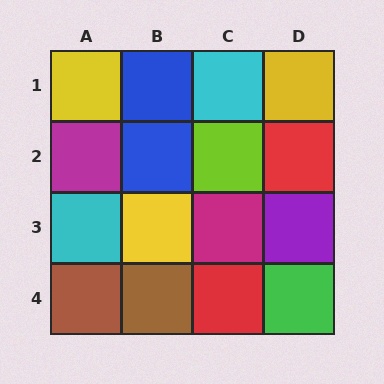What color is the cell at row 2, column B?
Blue.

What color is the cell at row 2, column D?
Red.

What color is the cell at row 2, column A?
Magenta.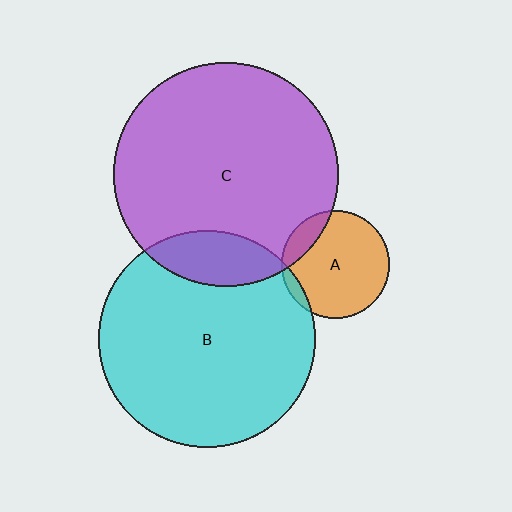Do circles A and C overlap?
Yes.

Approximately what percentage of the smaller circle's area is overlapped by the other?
Approximately 15%.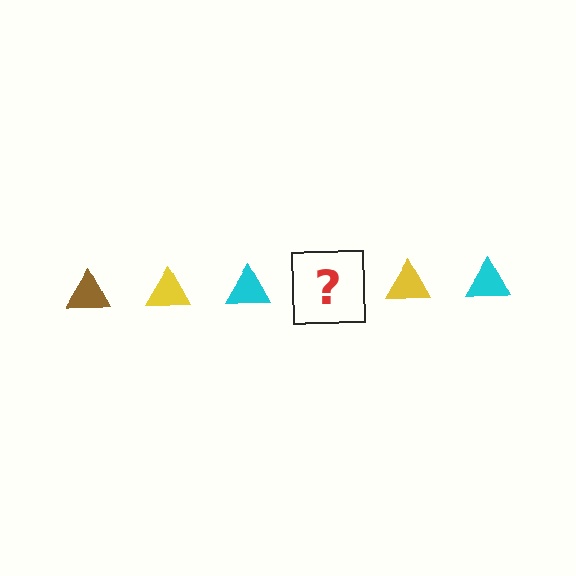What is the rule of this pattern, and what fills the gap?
The rule is that the pattern cycles through brown, yellow, cyan triangles. The gap should be filled with a brown triangle.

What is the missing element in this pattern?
The missing element is a brown triangle.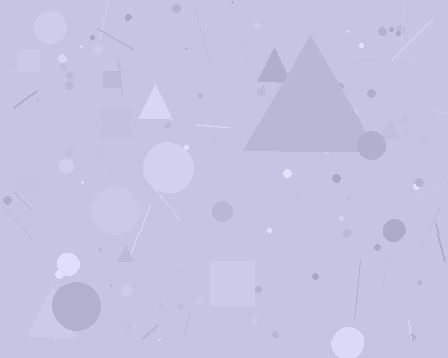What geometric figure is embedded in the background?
A triangle is embedded in the background.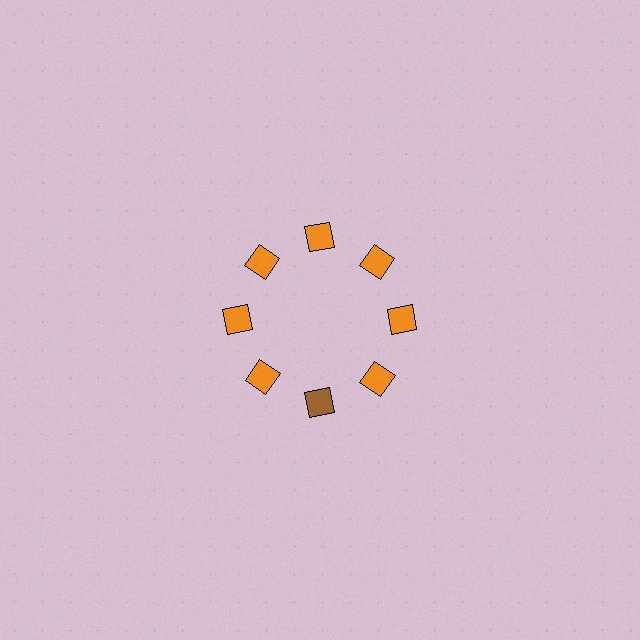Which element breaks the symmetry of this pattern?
The brown diamond at roughly the 6 o'clock position breaks the symmetry. All other shapes are orange diamonds.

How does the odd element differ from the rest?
It has a different color: brown instead of orange.